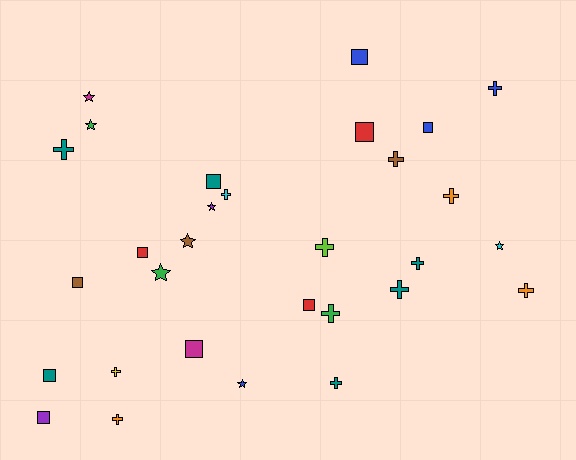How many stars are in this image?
There are 7 stars.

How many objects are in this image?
There are 30 objects.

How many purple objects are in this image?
There are 2 purple objects.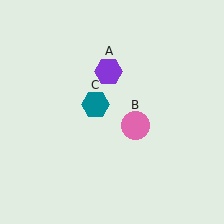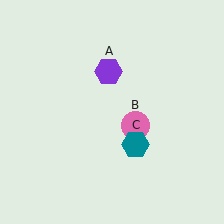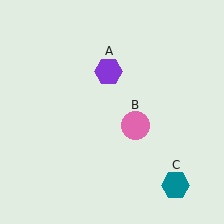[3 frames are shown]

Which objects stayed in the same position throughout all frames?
Purple hexagon (object A) and pink circle (object B) remained stationary.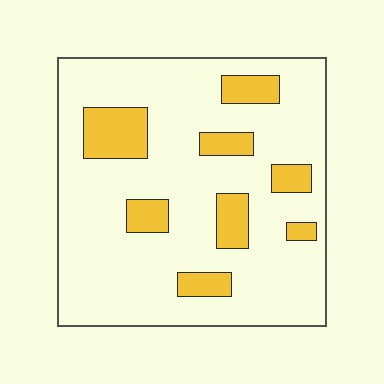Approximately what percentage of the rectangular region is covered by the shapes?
Approximately 20%.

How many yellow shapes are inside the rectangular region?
8.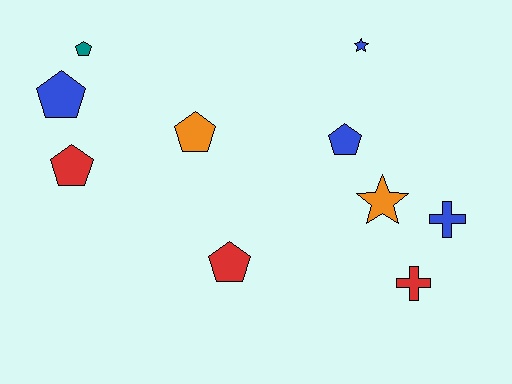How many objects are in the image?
There are 10 objects.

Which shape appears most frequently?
Pentagon, with 6 objects.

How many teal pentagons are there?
There is 1 teal pentagon.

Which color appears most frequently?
Blue, with 4 objects.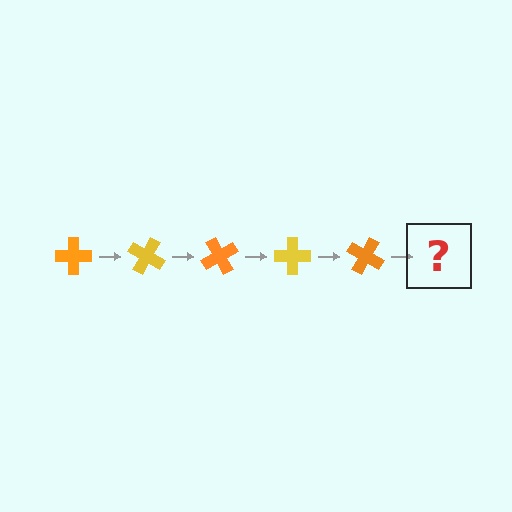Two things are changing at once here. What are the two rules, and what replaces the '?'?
The two rules are that it rotates 30 degrees each step and the color cycles through orange and yellow. The '?' should be a yellow cross, rotated 150 degrees from the start.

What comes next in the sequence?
The next element should be a yellow cross, rotated 150 degrees from the start.